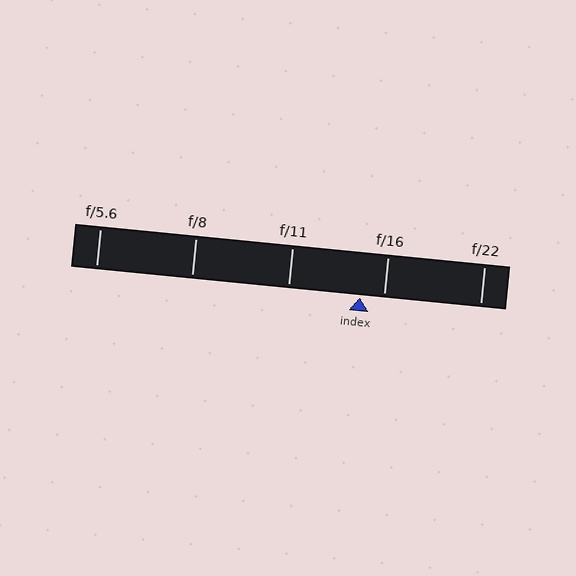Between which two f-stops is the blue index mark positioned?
The index mark is between f/11 and f/16.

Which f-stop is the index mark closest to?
The index mark is closest to f/16.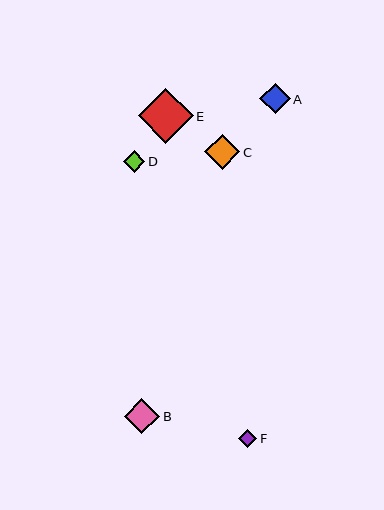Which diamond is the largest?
Diamond E is the largest with a size of approximately 55 pixels.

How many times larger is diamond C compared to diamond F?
Diamond C is approximately 2.0 times the size of diamond F.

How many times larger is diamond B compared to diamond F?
Diamond B is approximately 2.0 times the size of diamond F.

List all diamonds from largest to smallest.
From largest to smallest: E, B, C, A, D, F.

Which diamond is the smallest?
Diamond F is the smallest with a size of approximately 18 pixels.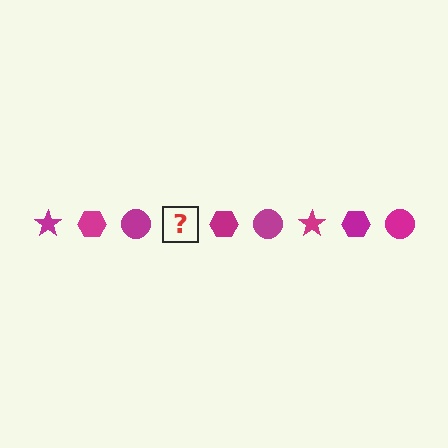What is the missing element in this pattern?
The missing element is a magenta star.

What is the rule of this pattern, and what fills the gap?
The rule is that the pattern cycles through star, hexagon, circle shapes in magenta. The gap should be filled with a magenta star.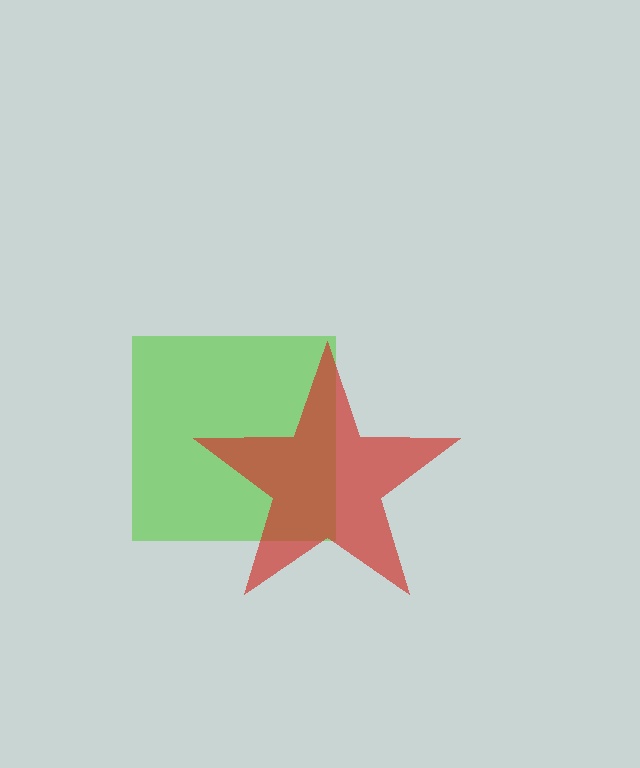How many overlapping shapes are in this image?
There are 2 overlapping shapes in the image.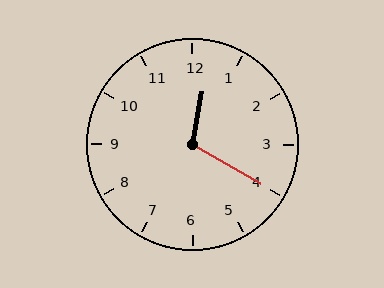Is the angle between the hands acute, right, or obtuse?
It is obtuse.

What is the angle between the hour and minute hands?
Approximately 110 degrees.